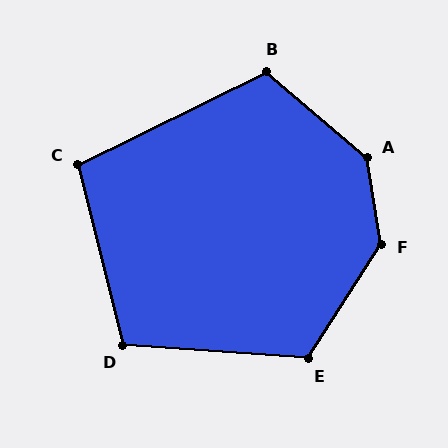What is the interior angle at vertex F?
Approximately 139 degrees (obtuse).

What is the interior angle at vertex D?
Approximately 108 degrees (obtuse).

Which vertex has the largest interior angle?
A, at approximately 139 degrees.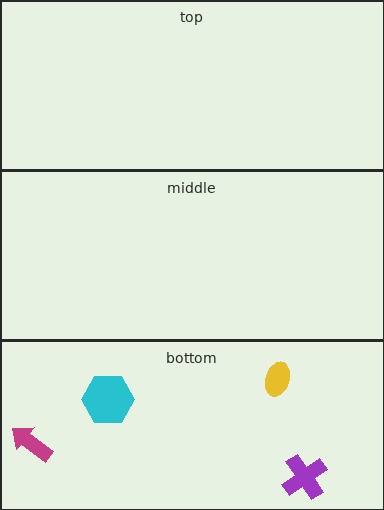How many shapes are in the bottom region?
4.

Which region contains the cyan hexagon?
The bottom region.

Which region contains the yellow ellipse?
The bottom region.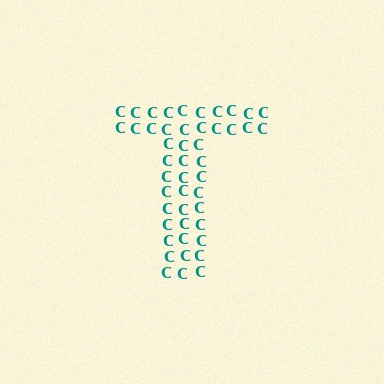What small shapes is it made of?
It is made of small letter C's.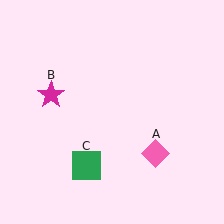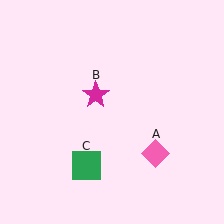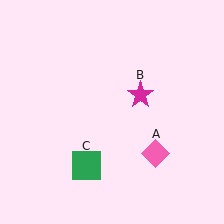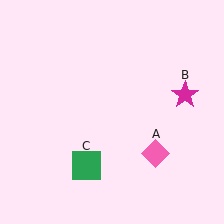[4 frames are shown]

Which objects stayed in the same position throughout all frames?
Pink diamond (object A) and green square (object C) remained stationary.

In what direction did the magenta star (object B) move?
The magenta star (object B) moved right.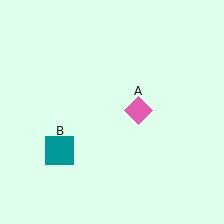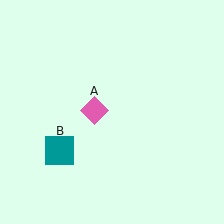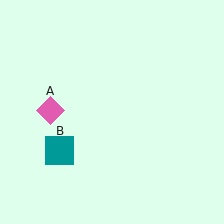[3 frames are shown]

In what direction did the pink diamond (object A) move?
The pink diamond (object A) moved left.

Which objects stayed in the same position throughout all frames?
Teal square (object B) remained stationary.